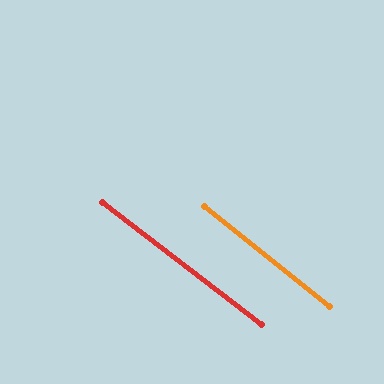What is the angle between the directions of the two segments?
Approximately 1 degree.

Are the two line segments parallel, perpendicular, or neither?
Parallel — their directions differ by only 1.2°.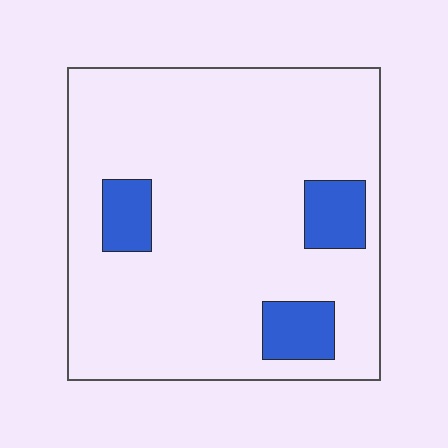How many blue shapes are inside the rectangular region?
3.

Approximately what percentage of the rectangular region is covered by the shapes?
Approximately 10%.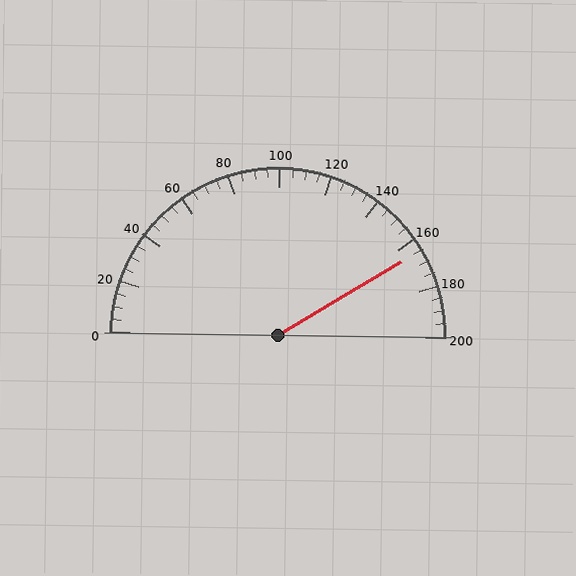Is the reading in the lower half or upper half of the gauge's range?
The reading is in the upper half of the range (0 to 200).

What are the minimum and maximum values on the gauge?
The gauge ranges from 0 to 200.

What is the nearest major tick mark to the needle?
The nearest major tick mark is 160.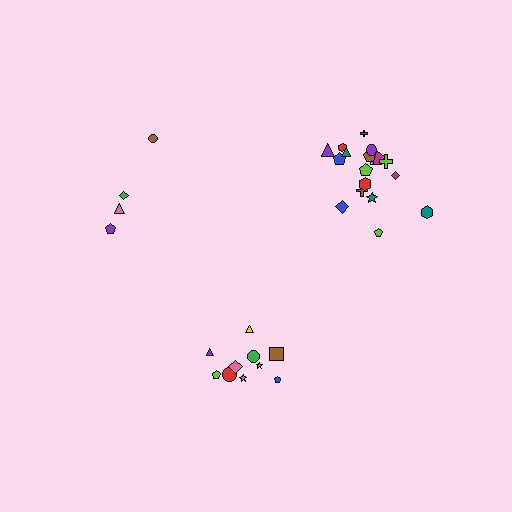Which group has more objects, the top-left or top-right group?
The top-right group.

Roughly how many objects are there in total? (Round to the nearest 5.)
Roughly 30 objects in total.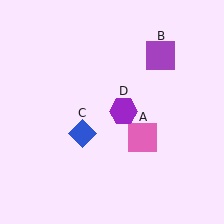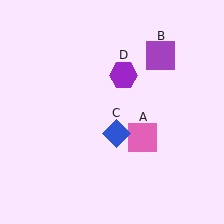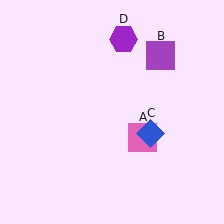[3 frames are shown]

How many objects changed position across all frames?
2 objects changed position: blue diamond (object C), purple hexagon (object D).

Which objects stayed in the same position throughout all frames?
Pink square (object A) and purple square (object B) remained stationary.